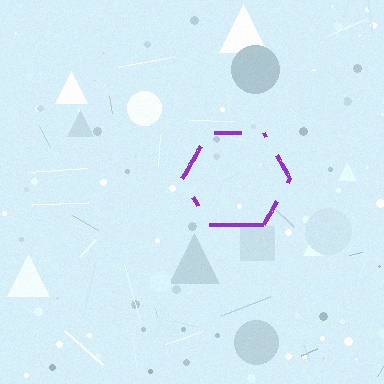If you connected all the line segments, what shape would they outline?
They would outline a hexagon.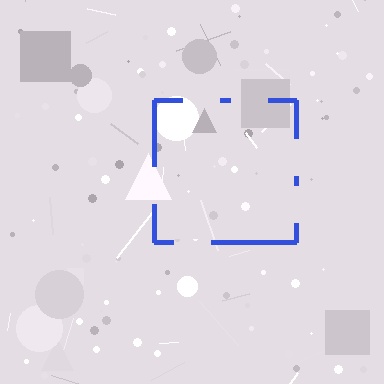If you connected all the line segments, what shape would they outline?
They would outline a square.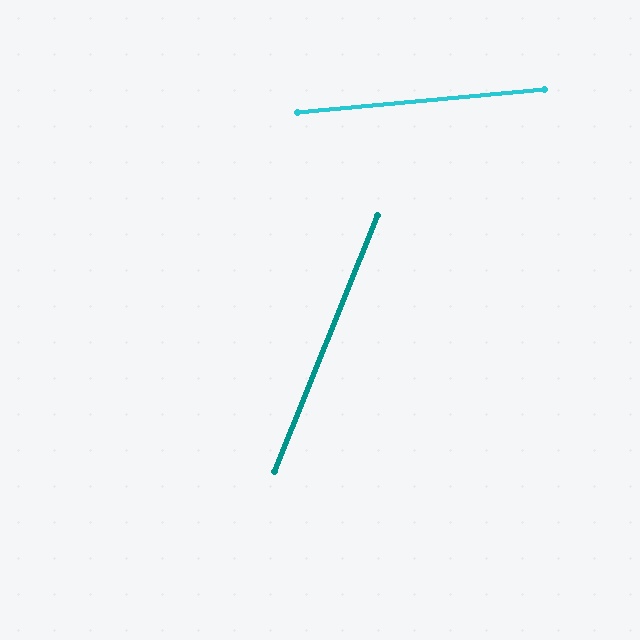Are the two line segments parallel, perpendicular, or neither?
Neither parallel nor perpendicular — they differ by about 63°.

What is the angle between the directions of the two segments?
Approximately 63 degrees.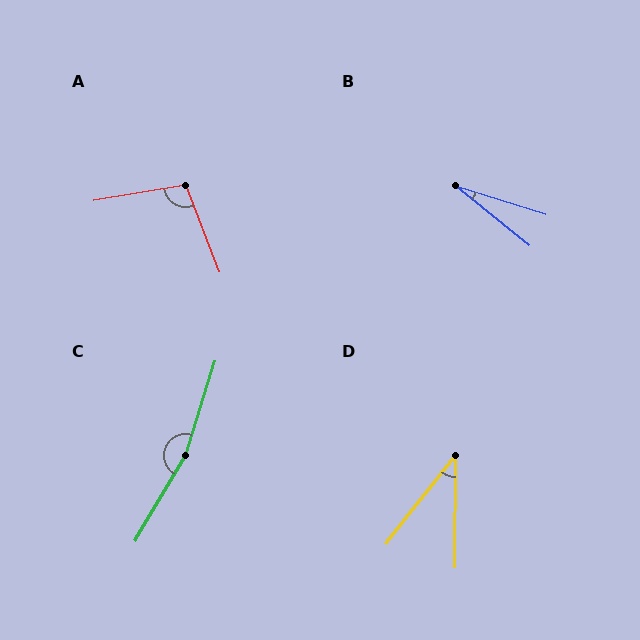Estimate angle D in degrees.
Approximately 38 degrees.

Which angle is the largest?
C, at approximately 167 degrees.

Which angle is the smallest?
B, at approximately 21 degrees.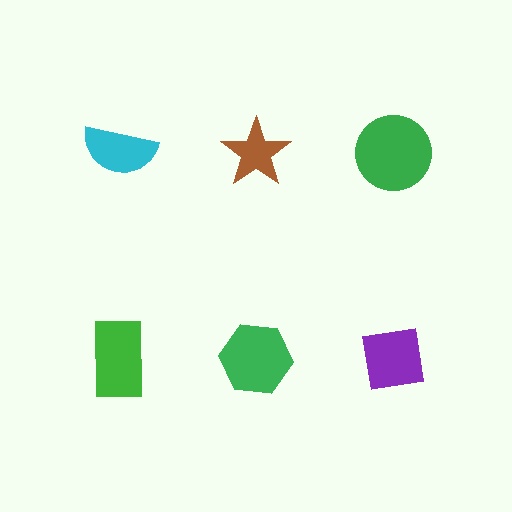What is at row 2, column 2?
A green hexagon.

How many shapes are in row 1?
3 shapes.